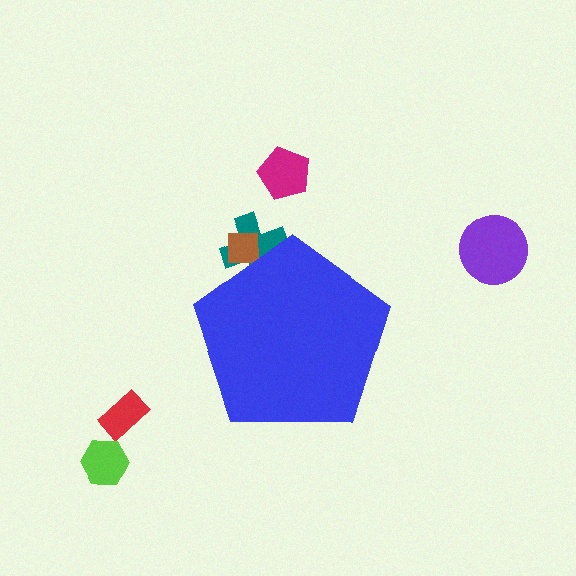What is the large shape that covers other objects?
A blue pentagon.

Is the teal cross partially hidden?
Yes, the teal cross is partially hidden behind the blue pentagon.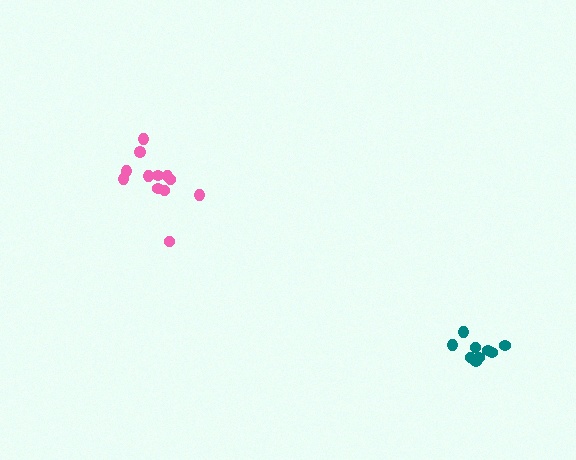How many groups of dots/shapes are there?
There are 2 groups.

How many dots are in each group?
Group 1: 12 dots, Group 2: 9 dots (21 total).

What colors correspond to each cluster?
The clusters are colored: pink, teal.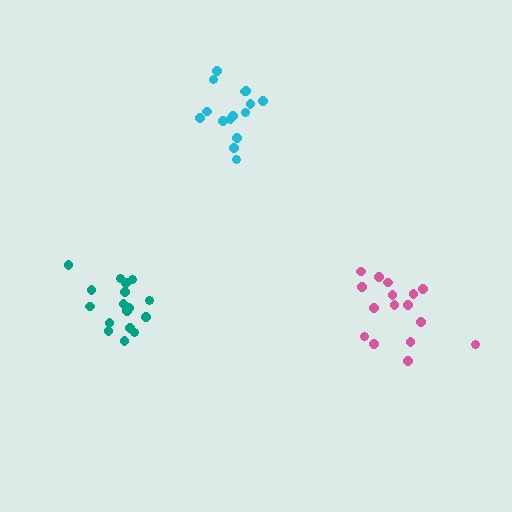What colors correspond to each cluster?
The clusters are colored: teal, pink, cyan.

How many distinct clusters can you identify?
There are 3 distinct clusters.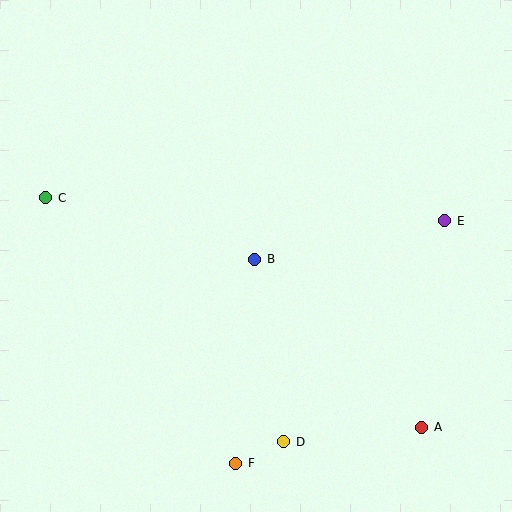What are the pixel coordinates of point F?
Point F is at (236, 463).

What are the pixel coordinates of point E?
Point E is at (445, 221).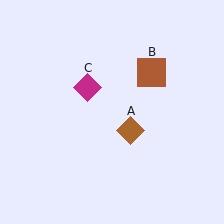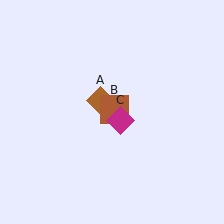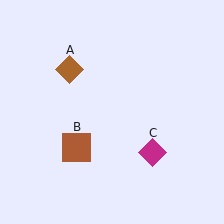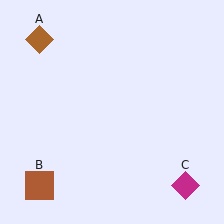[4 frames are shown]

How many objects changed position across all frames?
3 objects changed position: brown diamond (object A), brown square (object B), magenta diamond (object C).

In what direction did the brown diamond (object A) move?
The brown diamond (object A) moved up and to the left.